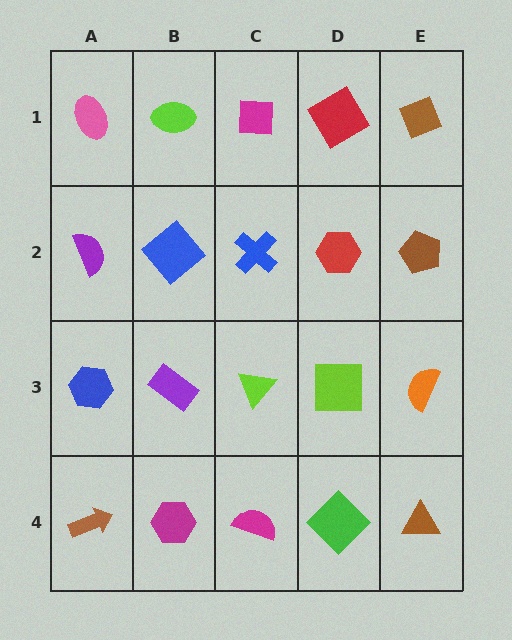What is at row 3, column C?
A lime triangle.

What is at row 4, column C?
A magenta semicircle.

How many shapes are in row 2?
5 shapes.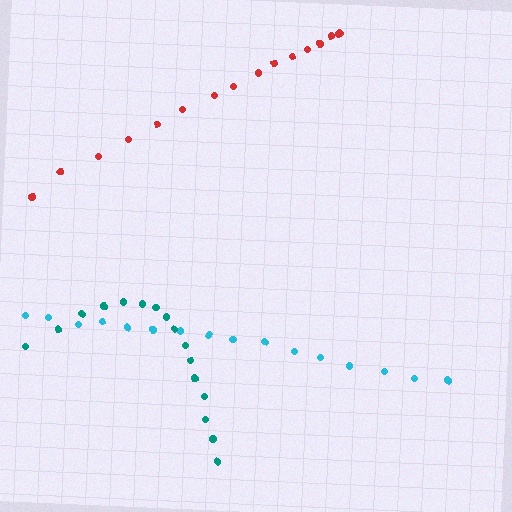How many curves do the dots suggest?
There are 3 distinct paths.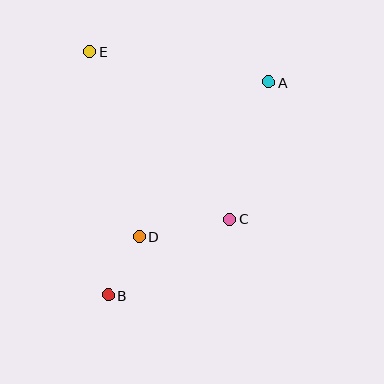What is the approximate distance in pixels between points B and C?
The distance between B and C is approximately 143 pixels.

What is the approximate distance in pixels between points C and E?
The distance between C and E is approximately 218 pixels.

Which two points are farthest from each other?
Points A and B are farthest from each other.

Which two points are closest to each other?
Points B and D are closest to each other.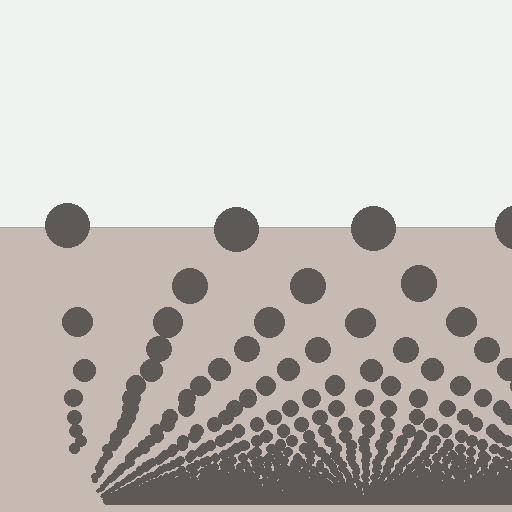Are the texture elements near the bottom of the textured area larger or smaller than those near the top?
Smaller. The gradient is inverted — elements near the bottom are smaller and denser.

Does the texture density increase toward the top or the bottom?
Density increases toward the bottom.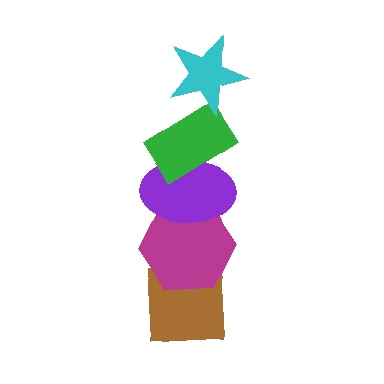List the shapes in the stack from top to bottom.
From top to bottom: the cyan star, the green rectangle, the purple ellipse, the magenta hexagon, the brown square.